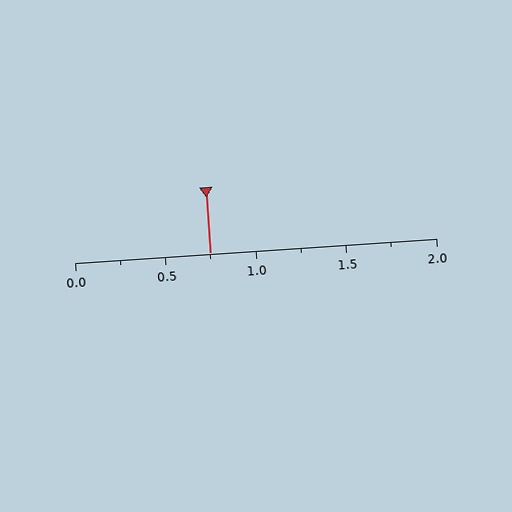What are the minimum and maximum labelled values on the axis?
The axis runs from 0.0 to 2.0.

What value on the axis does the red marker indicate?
The marker indicates approximately 0.75.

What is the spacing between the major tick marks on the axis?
The major ticks are spaced 0.5 apart.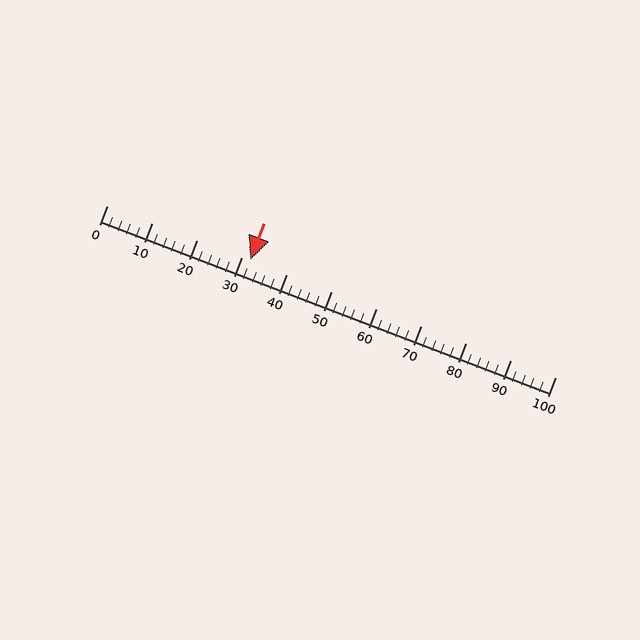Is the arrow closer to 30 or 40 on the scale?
The arrow is closer to 30.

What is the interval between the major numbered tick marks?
The major tick marks are spaced 10 units apart.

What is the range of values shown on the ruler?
The ruler shows values from 0 to 100.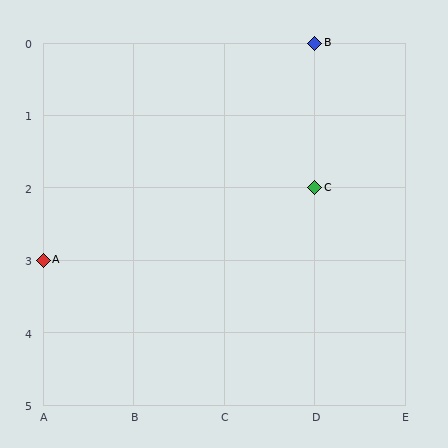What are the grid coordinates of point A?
Point A is at grid coordinates (A, 3).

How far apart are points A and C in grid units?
Points A and C are 3 columns and 1 row apart (about 3.2 grid units diagonally).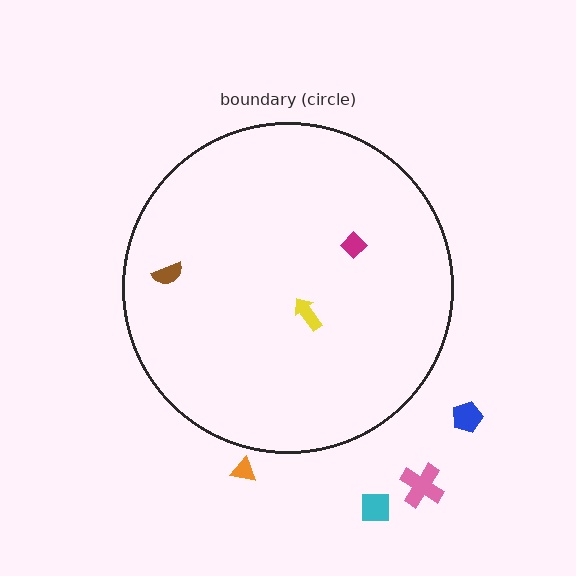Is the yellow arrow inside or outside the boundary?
Inside.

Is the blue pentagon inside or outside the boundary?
Outside.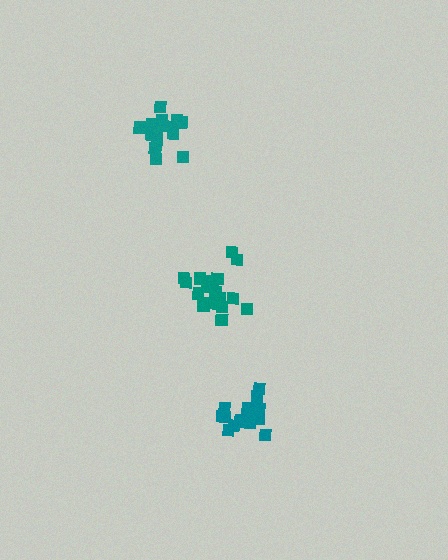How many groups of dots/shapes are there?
There are 3 groups.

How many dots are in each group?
Group 1: 20 dots, Group 2: 16 dots, Group 3: 17 dots (53 total).